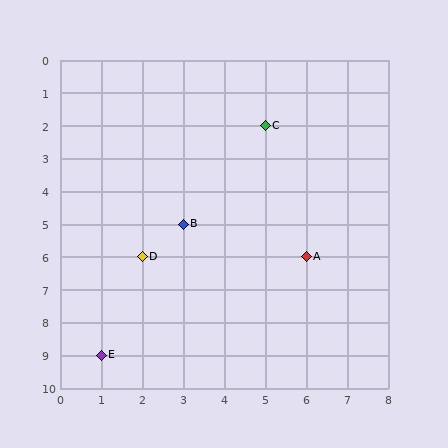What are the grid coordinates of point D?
Point D is at grid coordinates (2, 6).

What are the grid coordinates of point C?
Point C is at grid coordinates (5, 2).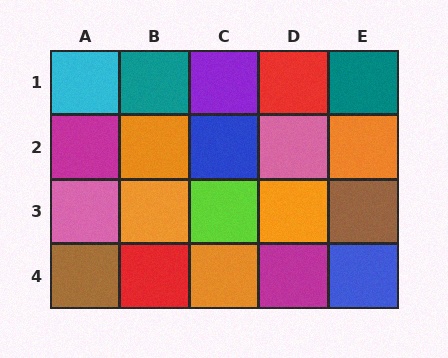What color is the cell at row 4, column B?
Red.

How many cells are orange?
5 cells are orange.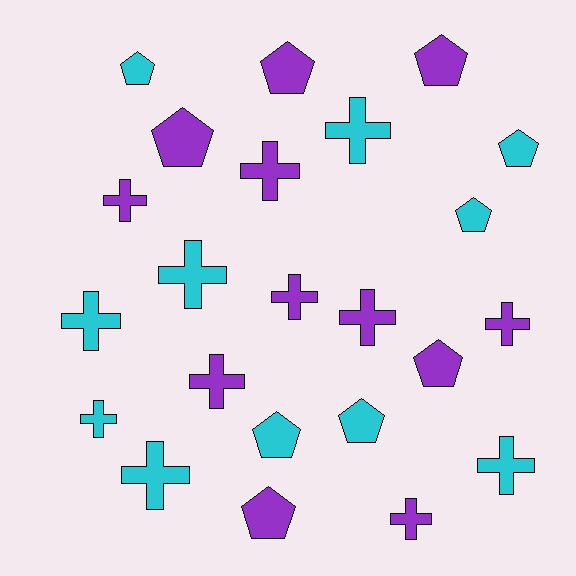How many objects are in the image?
There are 23 objects.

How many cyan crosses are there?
There are 6 cyan crosses.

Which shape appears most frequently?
Cross, with 13 objects.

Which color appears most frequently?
Purple, with 12 objects.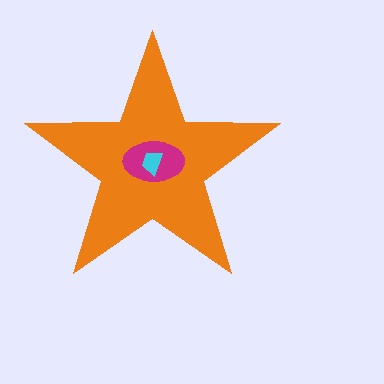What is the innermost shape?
The cyan trapezoid.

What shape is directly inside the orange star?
The magenta ellipse.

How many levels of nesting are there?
3.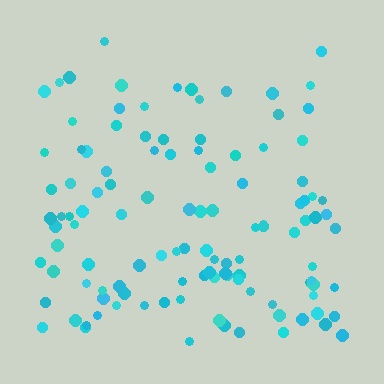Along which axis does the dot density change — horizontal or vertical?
Vertical.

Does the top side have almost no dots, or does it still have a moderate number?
Still a moderate number, just noticeably fewer than the bottom.